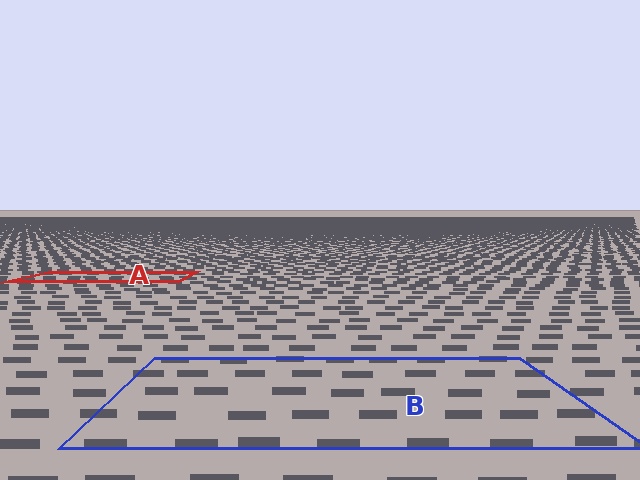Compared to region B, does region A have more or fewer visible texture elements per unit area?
Region A has more texture elements per unit area — they are packed more densely because it is farther away.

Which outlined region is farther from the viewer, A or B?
Region A is farther from the viewer — the texture elements inside it appear smaller and more densely packed.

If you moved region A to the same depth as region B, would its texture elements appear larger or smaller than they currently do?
They would appear larger. At a closer depth, the same texture elements are projected at a bigger on-screen size.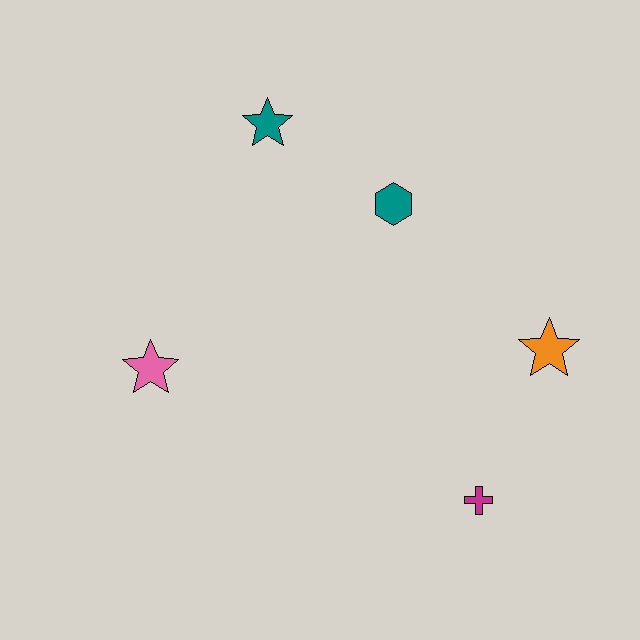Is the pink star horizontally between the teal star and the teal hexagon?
No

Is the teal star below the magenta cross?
No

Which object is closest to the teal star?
The teal hexagon is closest to the teal star.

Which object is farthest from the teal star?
The magenta cross is farthest from the teal star.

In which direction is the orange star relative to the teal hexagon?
The orange star is to the right of the teal hexagon.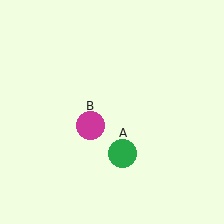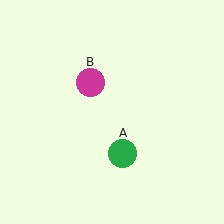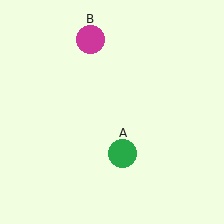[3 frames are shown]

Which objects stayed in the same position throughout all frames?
Green circle (object A) remained stationary.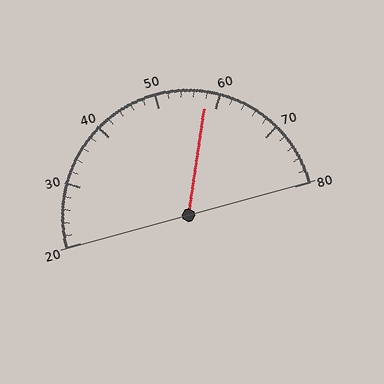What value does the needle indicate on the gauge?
The needle indicates approximately 58.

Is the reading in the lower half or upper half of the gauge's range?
The reading is in the upper half of the range (20 to 80).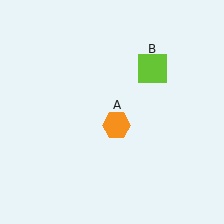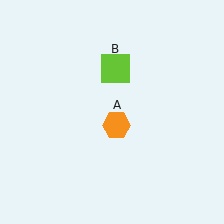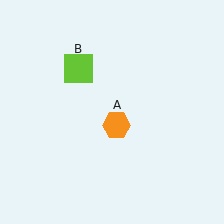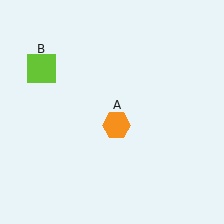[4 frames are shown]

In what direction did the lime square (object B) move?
The lime square (object B) moved left.